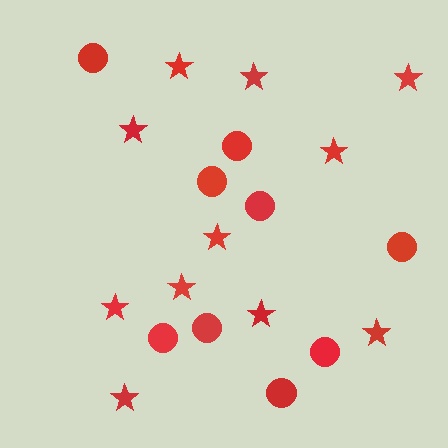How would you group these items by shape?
There are 2 groups: one group of circles (9) and one group of stars (11).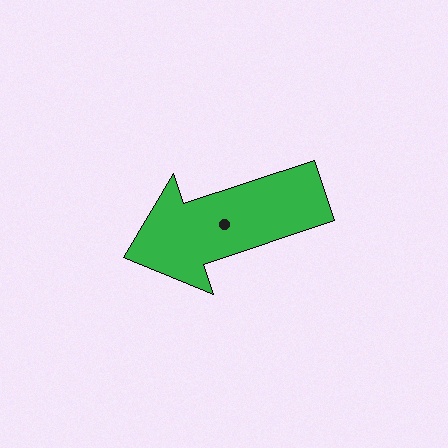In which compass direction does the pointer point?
West.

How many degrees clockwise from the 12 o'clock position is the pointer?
Approximately 252 degrees.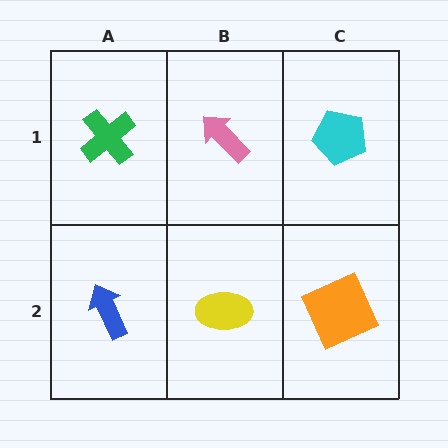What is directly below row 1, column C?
An orange square.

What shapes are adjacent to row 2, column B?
A pink arrow (row 1, column B), a blue arrow (row 2, column A), an orange square (row 2, column C).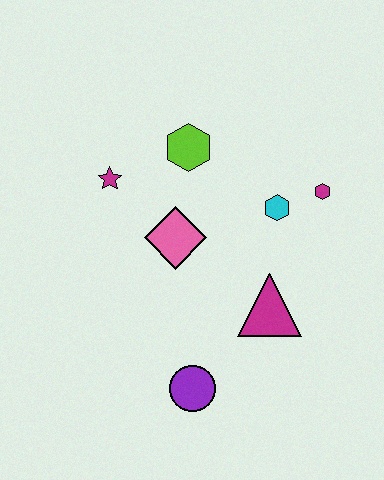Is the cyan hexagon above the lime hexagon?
No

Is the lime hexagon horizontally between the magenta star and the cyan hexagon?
Yes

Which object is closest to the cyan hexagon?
The magenta hexagon is closest to the cyan hexagon.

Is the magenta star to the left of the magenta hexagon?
Yes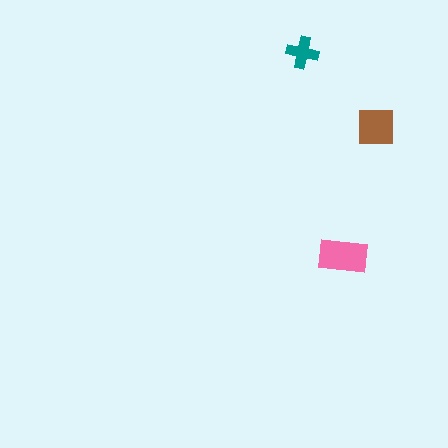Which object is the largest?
The pink rectangle.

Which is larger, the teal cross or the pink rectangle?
The pink rectangle.